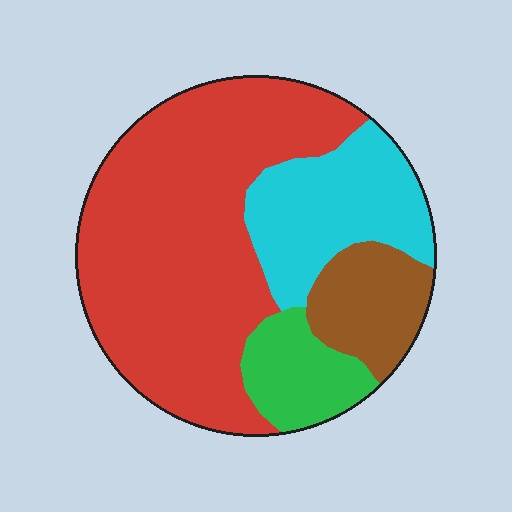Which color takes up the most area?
Red, at roughly 55%.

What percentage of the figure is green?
Green covers around 10% of the figure.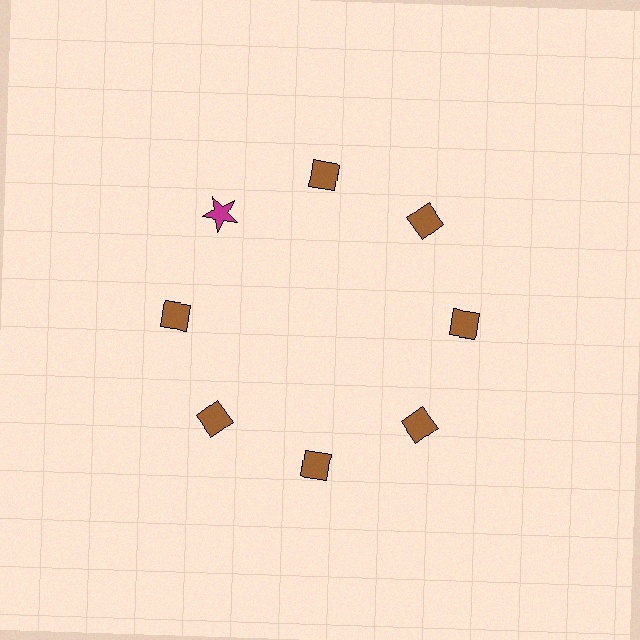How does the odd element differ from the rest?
It differs in both color (magenta instead of brown) and shape (star instead of diamond).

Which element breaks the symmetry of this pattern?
The magenta star at roughly the 10 o'clock position breaks the symmetry. All other shapes are brown diamonds.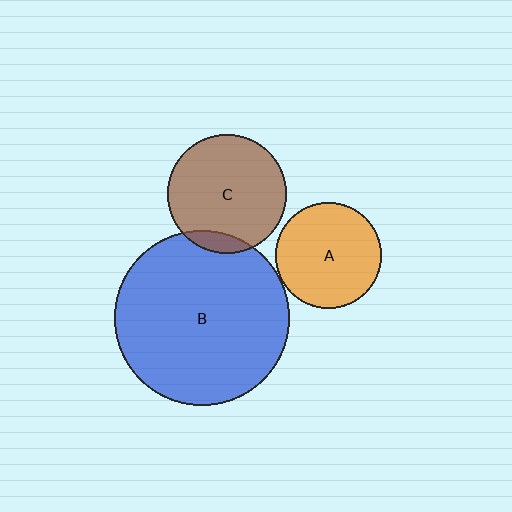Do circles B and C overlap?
Yes.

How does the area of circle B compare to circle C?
Approximately 2.2 times.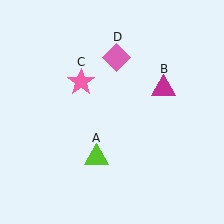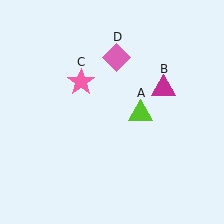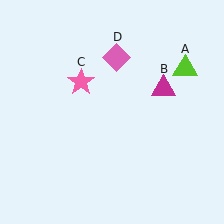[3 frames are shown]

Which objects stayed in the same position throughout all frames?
Magenta triangle (object B) and pink star (object C) and pink diamond (object D) remained stationary.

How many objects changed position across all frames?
1 object changed position: lime triangle (object A).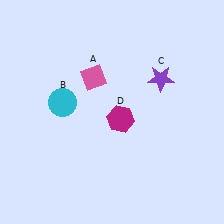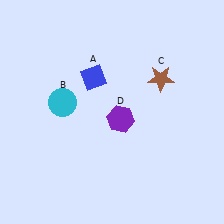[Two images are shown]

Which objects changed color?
A changed from pink to blue. C changed from purple to brown. D changed from magenta to purple.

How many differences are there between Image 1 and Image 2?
There are 3 differences between the two images.